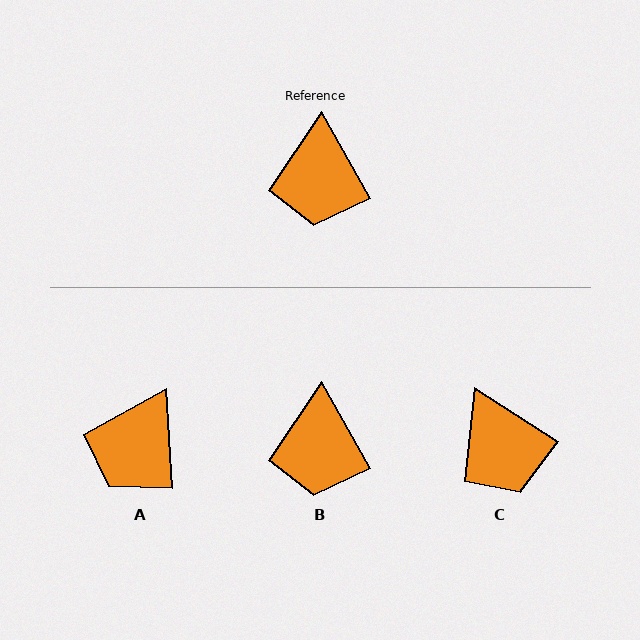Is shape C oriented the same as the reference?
No, it is off by about 27 degrees.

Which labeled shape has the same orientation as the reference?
B.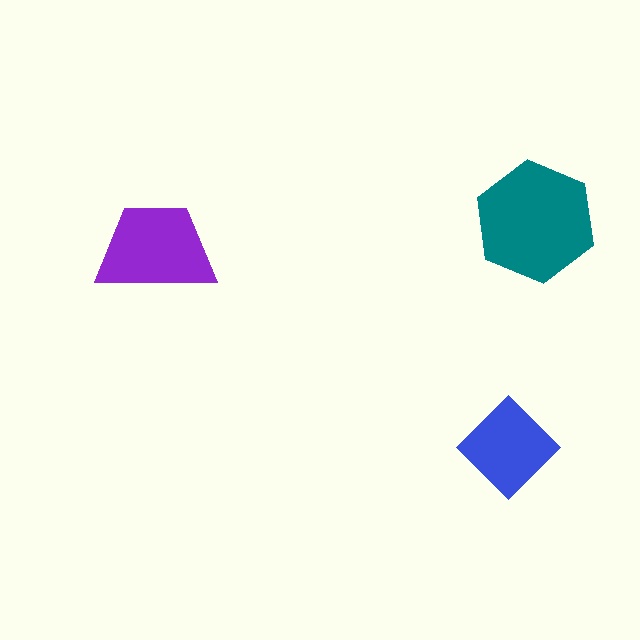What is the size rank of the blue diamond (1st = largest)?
3rd.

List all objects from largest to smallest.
The teal hexagon, the purple trapezoid, the blue diamond.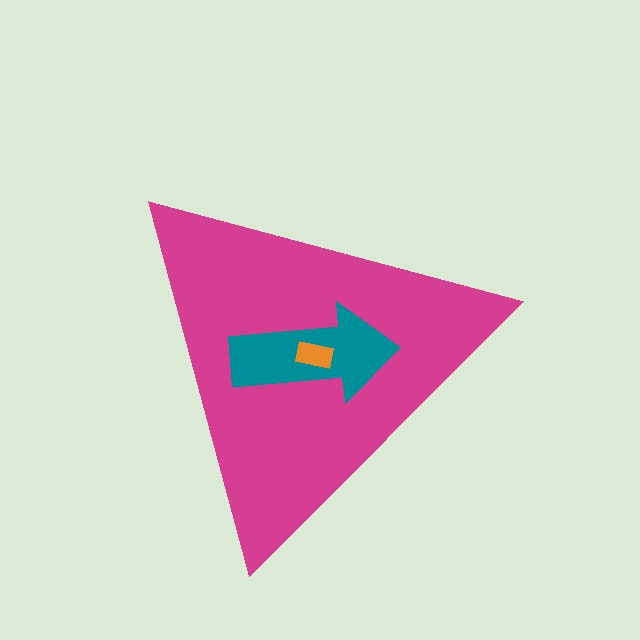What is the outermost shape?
The magenta triangle.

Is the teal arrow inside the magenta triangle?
Yes.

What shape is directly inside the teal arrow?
The orange rectangle.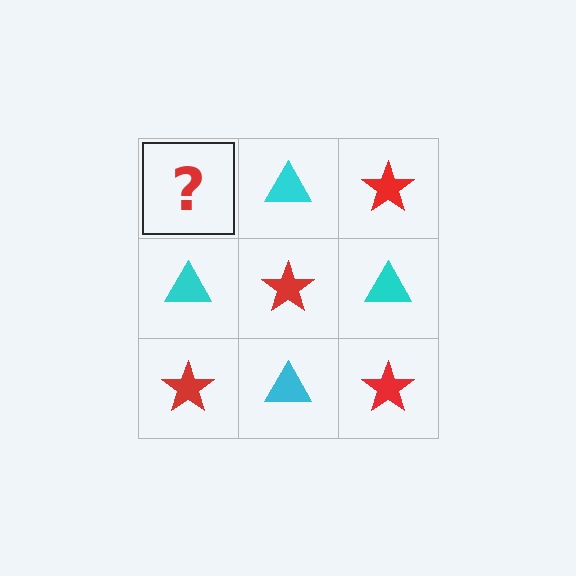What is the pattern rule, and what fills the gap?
The rule is that it alternates red star and cyan triangle in a checkerboard pattern. The gap should be filled with a red star.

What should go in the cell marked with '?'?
The missing cell should contain a red star.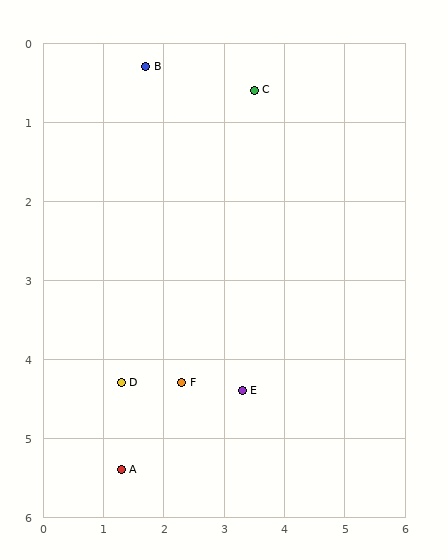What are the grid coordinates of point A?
Point A is at approximately (1.3, 5.4).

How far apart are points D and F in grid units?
Points D and F are about 1.0 grid units apart.